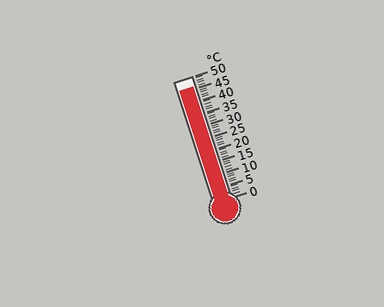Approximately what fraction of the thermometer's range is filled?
The thermometer is filled to approximately 90% of its range.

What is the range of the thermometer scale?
The thermometer scale ranges from 0°C to 50°C.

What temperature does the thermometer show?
The thermometer shows approximately 46°C.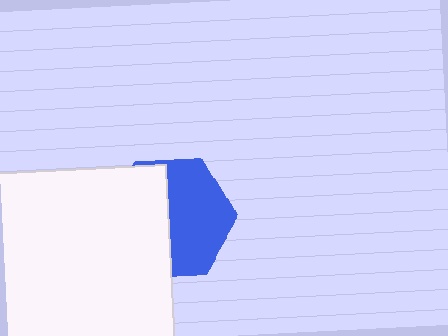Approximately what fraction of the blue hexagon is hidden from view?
Roughly 48% of the blue hexagon is hidden behind the white rectangle.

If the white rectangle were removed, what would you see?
You would see the complete blue hexagon.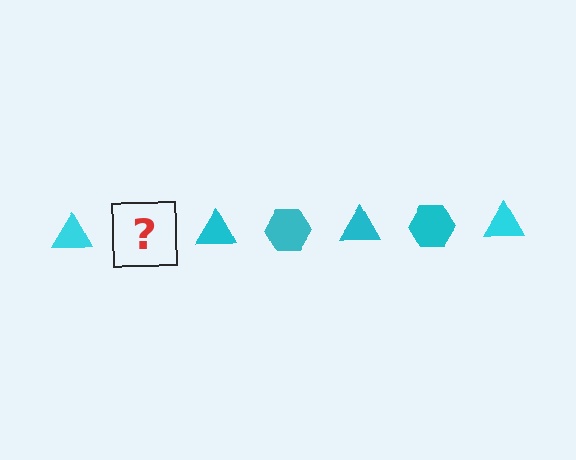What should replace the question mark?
The question mark should be replaced with a cyan hexagon.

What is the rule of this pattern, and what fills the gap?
The rule is that the pattern cycles through triangle, hexagon shapes in cyan. The gap should be filled with a cyan hexagon.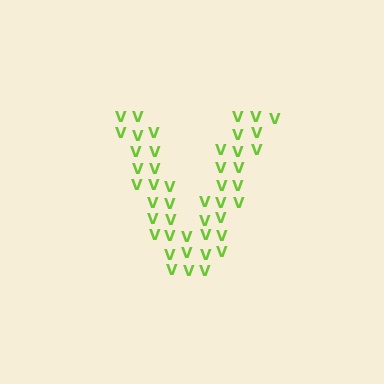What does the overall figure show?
The overall figure shows the letter V.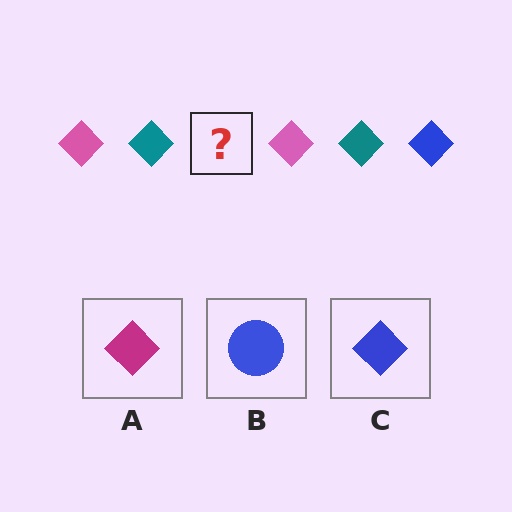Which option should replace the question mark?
Option C.